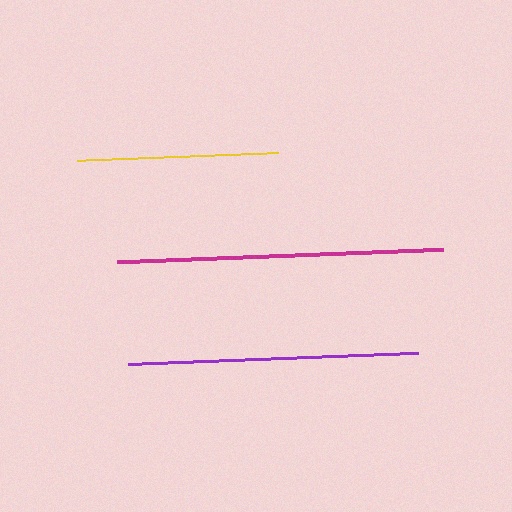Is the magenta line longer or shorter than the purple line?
The magenta line is longer than the purple line.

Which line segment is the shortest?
The yellow line is the shortest at approximately 201 pixels.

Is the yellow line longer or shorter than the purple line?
The purple line is longer than the yellow line.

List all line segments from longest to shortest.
From longest to shortest: magenta, purple, yellow.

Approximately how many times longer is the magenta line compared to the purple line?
The magenta line is approximately 1.1 times the length of the purple line.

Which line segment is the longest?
The magenta line is the longest at approximately 327 pixels.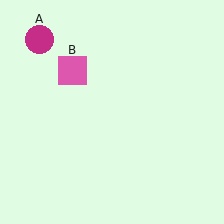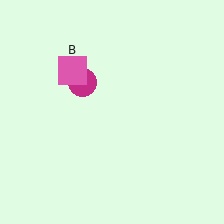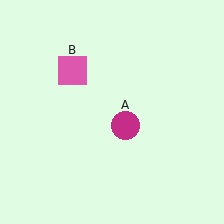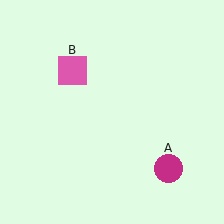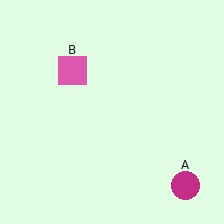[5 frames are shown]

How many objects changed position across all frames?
1 object changed position: magenta circle (object A).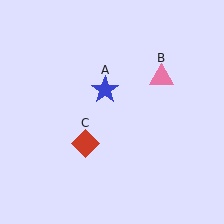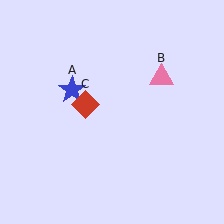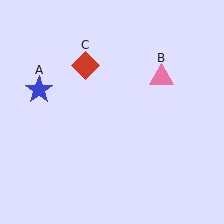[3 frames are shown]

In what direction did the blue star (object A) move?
The blue star (object A) moved left.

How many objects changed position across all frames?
2 objects changed position: blue star (object A), red diamond (object C).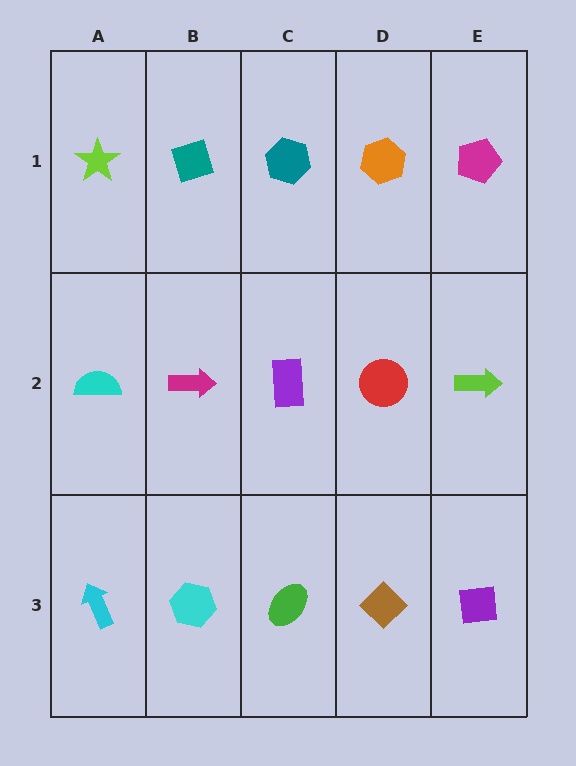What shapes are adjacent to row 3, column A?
A cyan semicircle (row 2, column A), a cyan hexagon (row 3, column B).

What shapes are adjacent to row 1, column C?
A purple rectangle (row 2, column C), a teal diamond (row 1, column B), an orange hexagon (row 1, column D).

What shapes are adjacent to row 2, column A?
A lime star (row 1, column A), a cyan arrow (row 3, column A), a magenta arrow (row 2, column B).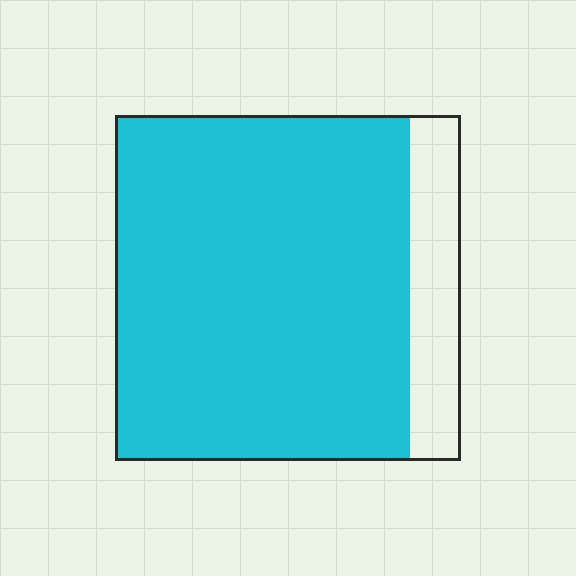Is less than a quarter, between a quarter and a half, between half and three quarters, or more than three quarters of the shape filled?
More than three quarters.